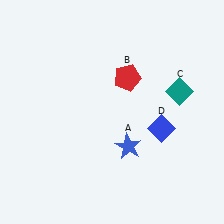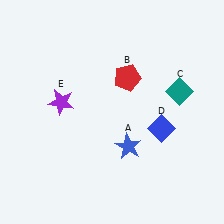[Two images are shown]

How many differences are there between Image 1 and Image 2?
There is 1 difference between the two images.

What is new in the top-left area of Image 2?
A purple star (E) was added in the top-left area of Image 2.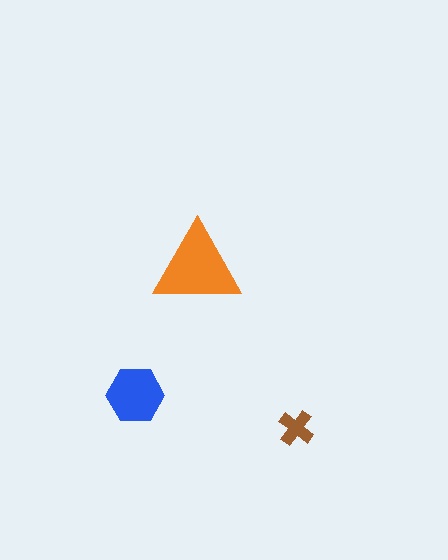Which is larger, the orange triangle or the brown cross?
The orange triangle.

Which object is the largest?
The orange triangle.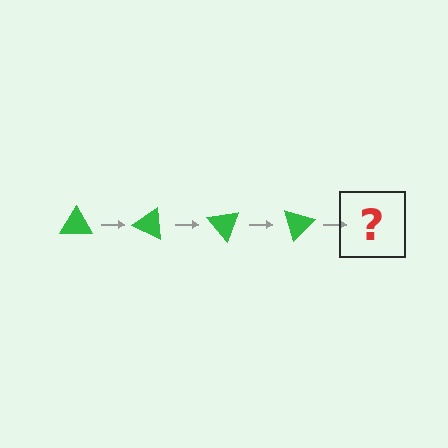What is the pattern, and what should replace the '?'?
The pattern is that the triangle rotates 25 degrees each step. The '?' should be a green triangle rotated 100 degrees.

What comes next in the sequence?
The next element should be a green triangle rotated 100 degrees.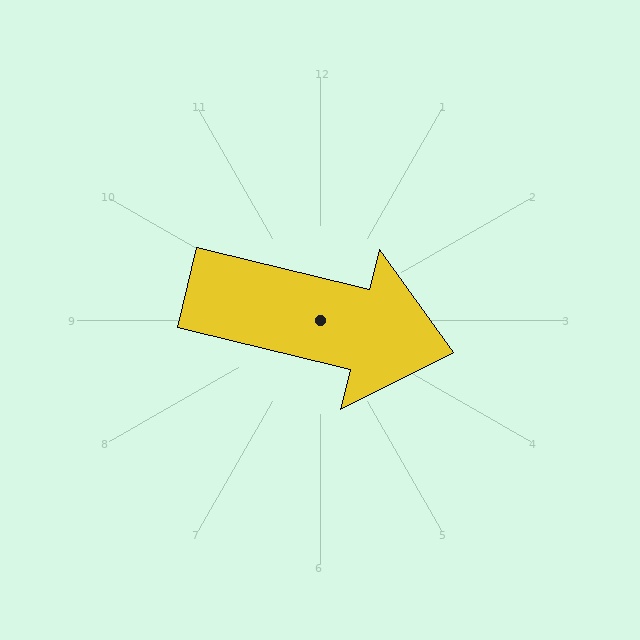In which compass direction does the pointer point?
East.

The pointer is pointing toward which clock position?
Roughly 3 o'clock.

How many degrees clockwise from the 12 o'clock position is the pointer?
Approximately 104 degrees.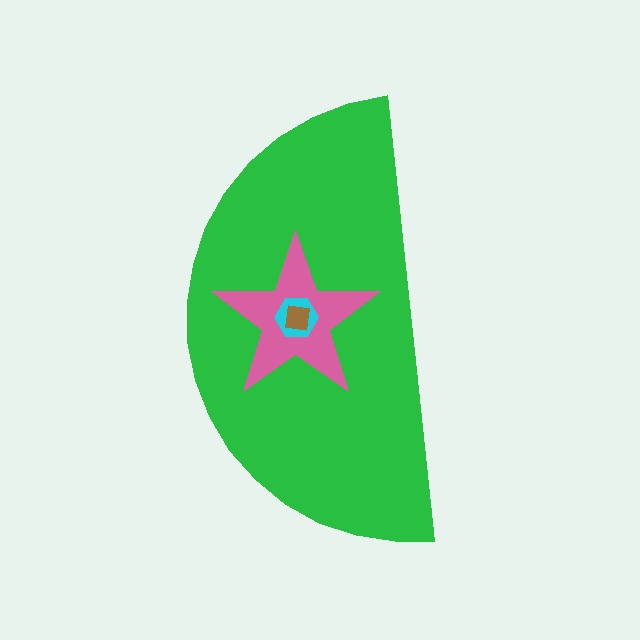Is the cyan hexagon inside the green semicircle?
Yes.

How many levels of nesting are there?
4.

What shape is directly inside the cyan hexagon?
The brown square.